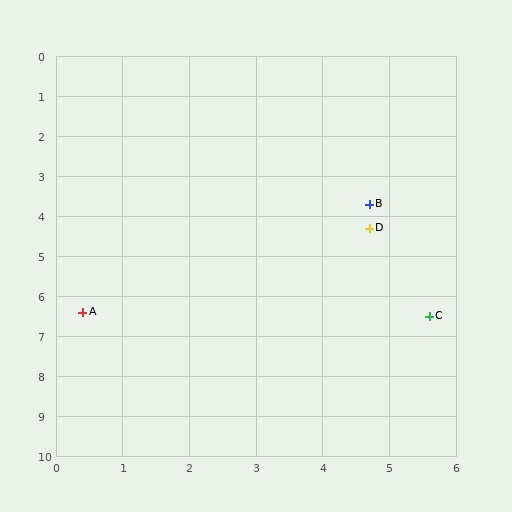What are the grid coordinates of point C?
Point C is at approximately (5.6, 6.5).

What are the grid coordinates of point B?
Point B is at approximately (4.7, 3.7).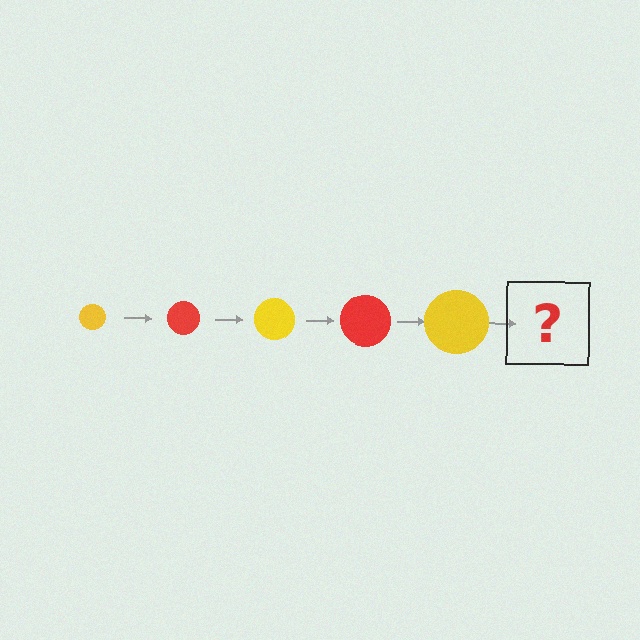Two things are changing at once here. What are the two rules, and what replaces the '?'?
The two rules are that the circle grows larger each step and the color cycles through yellow and red. The '?' should be a red circle, larger than the previous one.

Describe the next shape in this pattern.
It should be a red circle, larger than the previous one.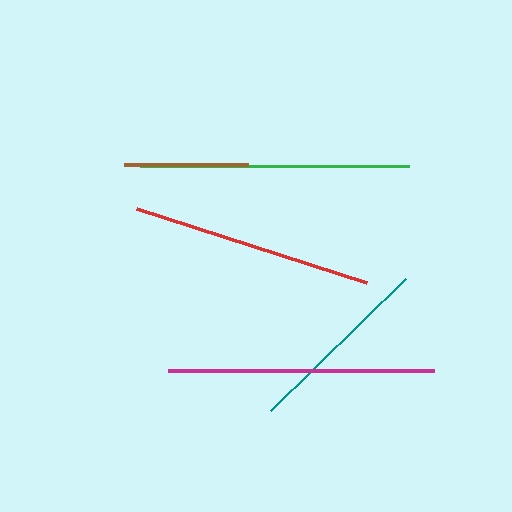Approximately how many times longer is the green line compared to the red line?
The green line is approximately 1.1 times the length of the red line.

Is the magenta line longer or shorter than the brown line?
The magenta line is longer than the brown line.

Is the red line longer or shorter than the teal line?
The red line is longer than the teal line.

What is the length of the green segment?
The green segment is approximately 268 pixels long.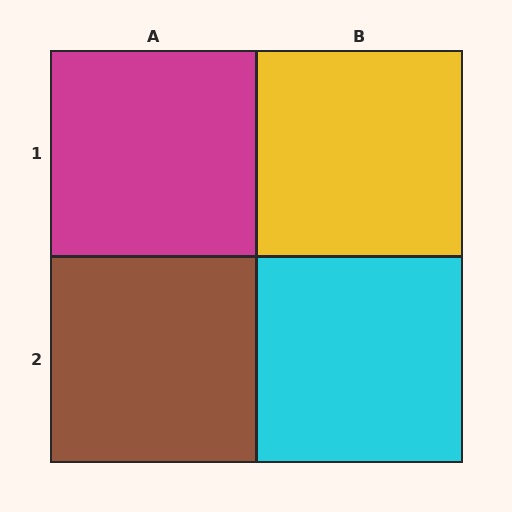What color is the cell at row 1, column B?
Yellow.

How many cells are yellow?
1 cell is yellow.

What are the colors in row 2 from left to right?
Brown, cyan.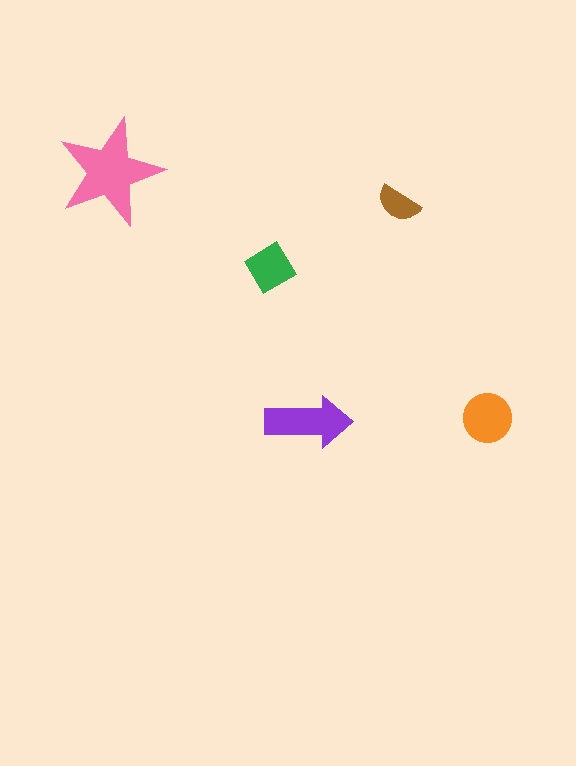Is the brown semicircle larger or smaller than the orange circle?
Smaller.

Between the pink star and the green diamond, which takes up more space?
The pink star.